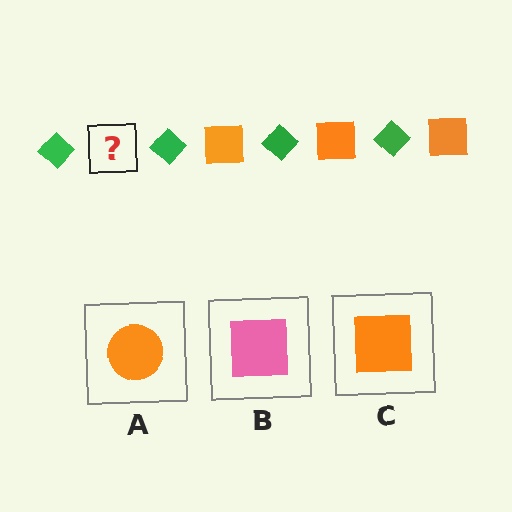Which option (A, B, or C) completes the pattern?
C.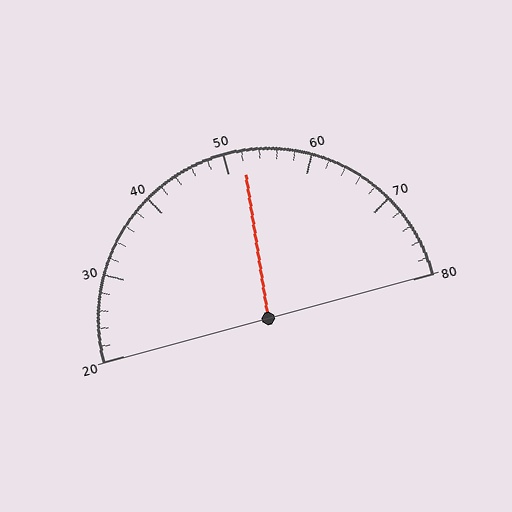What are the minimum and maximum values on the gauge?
The gauge ranges from 20 to 80.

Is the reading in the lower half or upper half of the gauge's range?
The reading is in the upper half of the range (20 to 80).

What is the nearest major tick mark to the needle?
The nearest major tick mark is 50.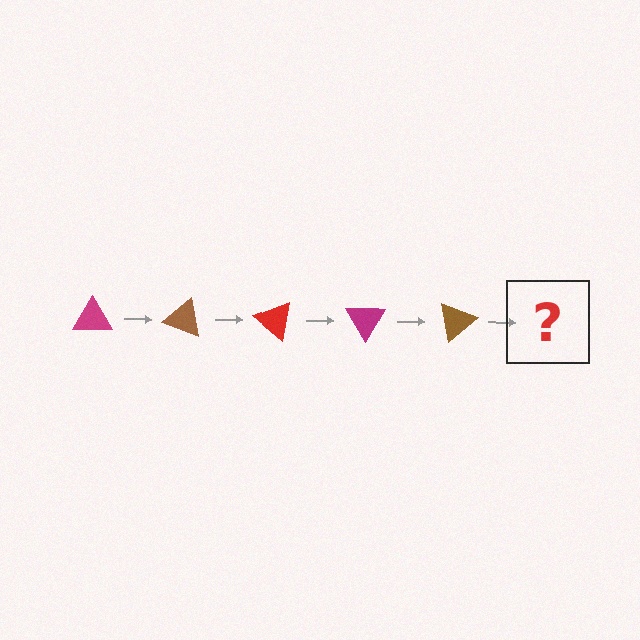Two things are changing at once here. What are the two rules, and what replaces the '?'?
The two rules are that it rotates 20 degrees each step and the color cycles through magenta, brown, and red. The '?' should be a red triangle, rotated 100 degrees from the start.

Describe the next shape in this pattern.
It should be a red triangle, rotated 100 degrees from the start.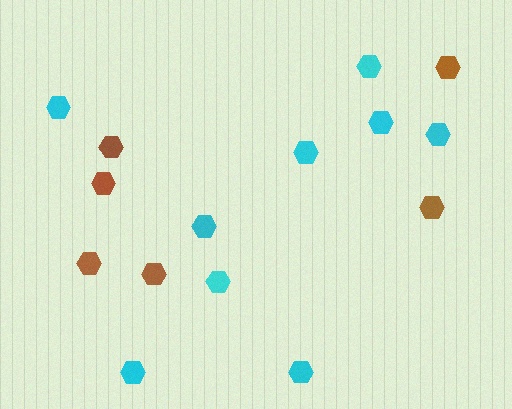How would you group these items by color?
There are 2 groups: one group of cyan hexagons (9) and one group of brown hexagons (6).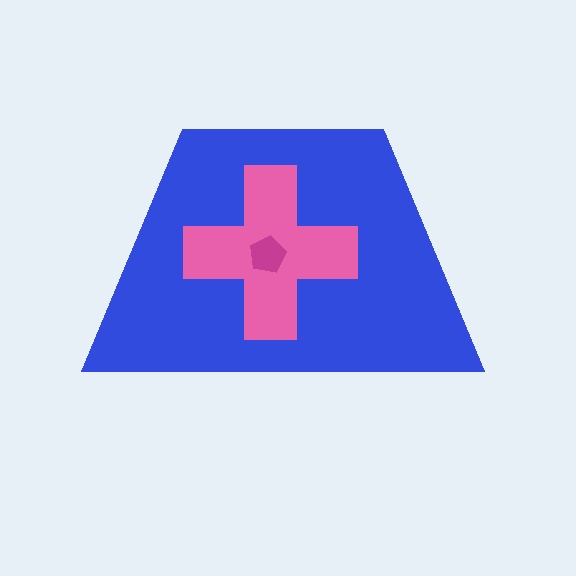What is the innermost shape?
The magenta pentagon.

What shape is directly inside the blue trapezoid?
The pink cross.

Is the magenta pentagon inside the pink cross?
Yes.